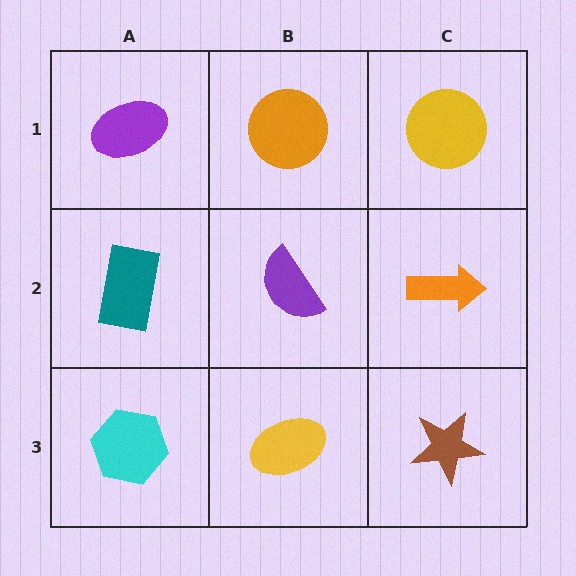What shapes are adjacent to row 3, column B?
A purple semicircle (row 2, column B), a cyan hexagon (row 3, column A), a brown star (row 3, column C).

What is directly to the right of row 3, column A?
A yellow ellipse.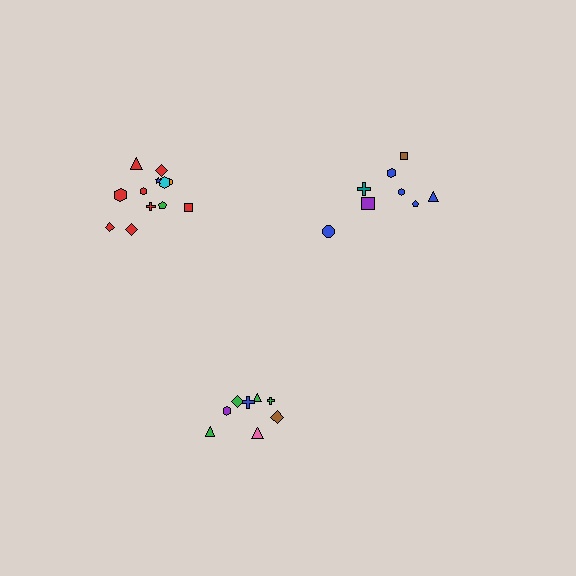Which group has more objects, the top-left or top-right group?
The top-left group.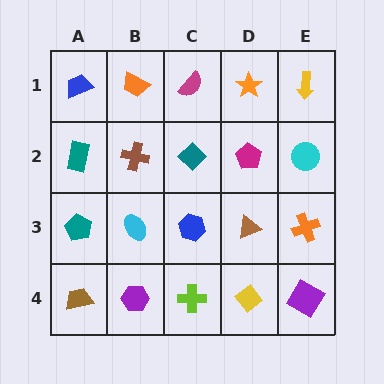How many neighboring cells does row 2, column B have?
4.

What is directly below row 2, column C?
A blue hexagon.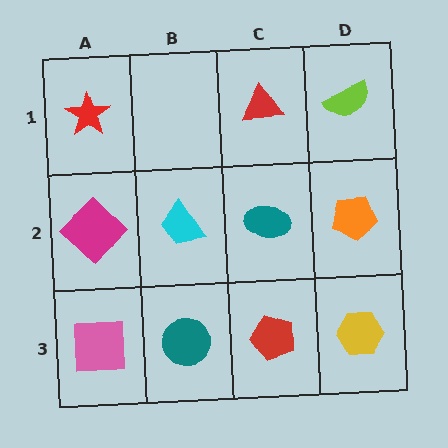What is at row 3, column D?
A yellow hexagon.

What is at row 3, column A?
A pink square.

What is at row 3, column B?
A teal circle.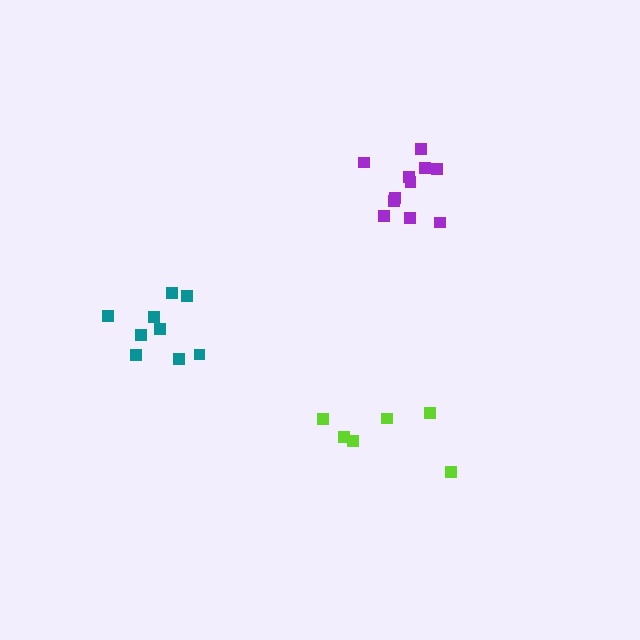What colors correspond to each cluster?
The clusters are colored: purple, teal, lime.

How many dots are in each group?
Group 1: 11 dots, Group 2: 9 dots, Group 3: 6 dots (26 total).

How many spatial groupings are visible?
There are 3 spatial groupings.